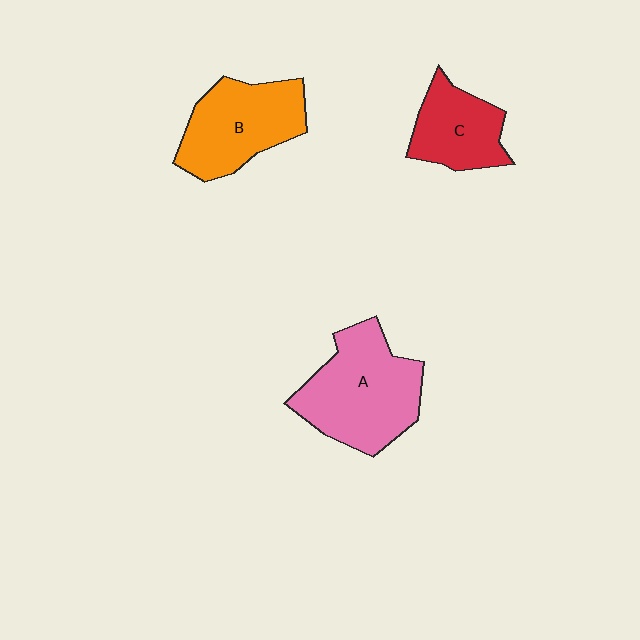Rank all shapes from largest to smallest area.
From largest to smallest: A (pink), B (orange), C (red).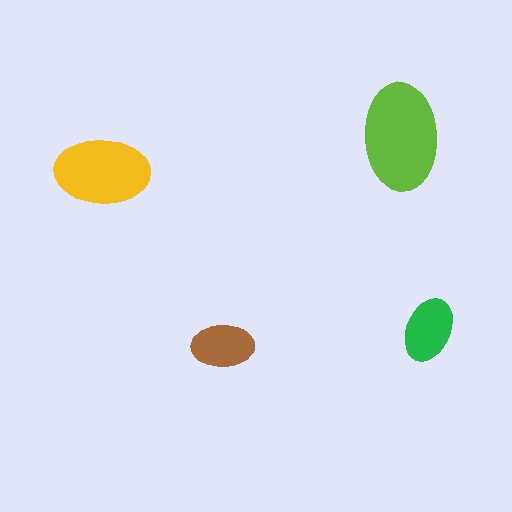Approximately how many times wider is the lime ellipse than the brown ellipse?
About 1.5 times wider.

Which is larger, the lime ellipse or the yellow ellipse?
The lime one.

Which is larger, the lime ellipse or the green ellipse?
The lime one.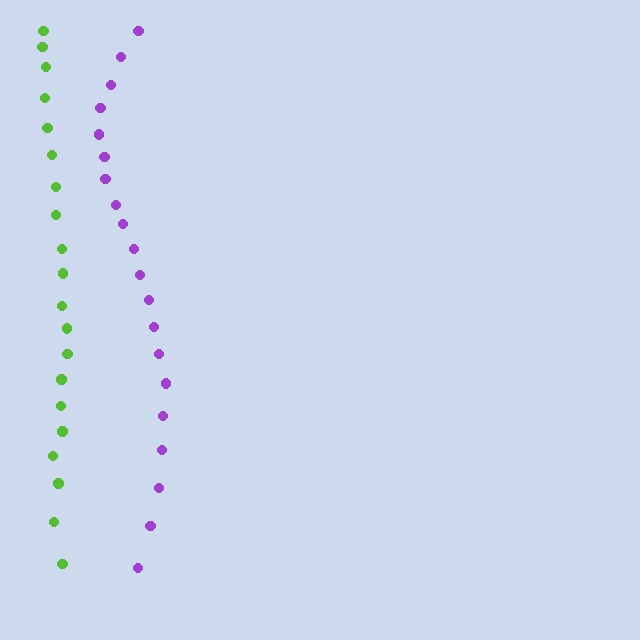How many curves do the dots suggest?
There are 2 distinct paths.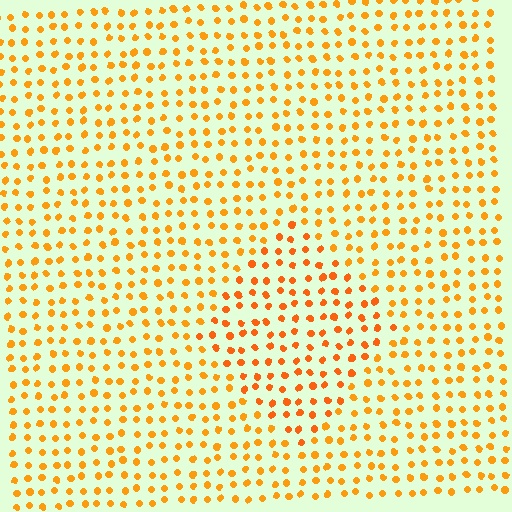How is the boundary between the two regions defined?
The boundary is defined purely by a slight shift in hue (about 15 degrees). Spacing, size, and orientation are identical on both sides.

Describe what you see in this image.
The image is filled with small orange elements in a uniform arrangement. A diamond-shaped region is visible where the elements are tinted to a slightly different hue, forming a subtle color boundary.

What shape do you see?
I see a diamond.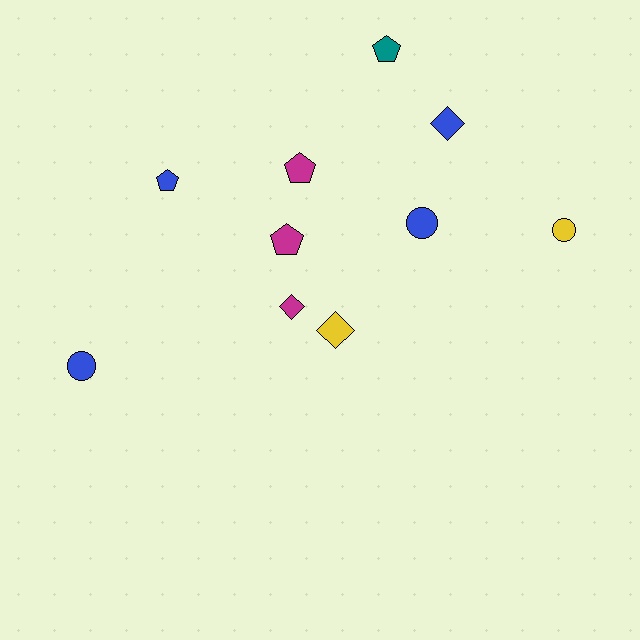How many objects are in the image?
There are 10 objects.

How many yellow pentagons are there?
There are no yellow pentagons.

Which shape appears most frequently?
Pentagon, with 4 objects.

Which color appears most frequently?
Blue, with 4 objects.